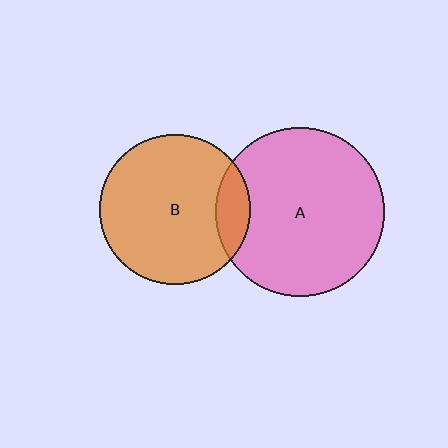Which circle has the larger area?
Circle A (pink).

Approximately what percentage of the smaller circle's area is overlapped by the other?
Approximately 15%.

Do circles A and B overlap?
Yes.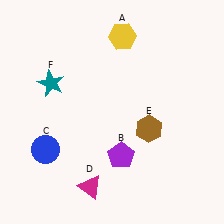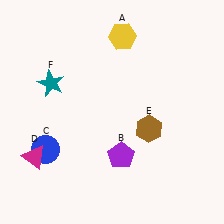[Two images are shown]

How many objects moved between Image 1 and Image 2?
1 object moved between the two images.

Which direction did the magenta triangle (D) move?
The magenta triangle (D) moved left.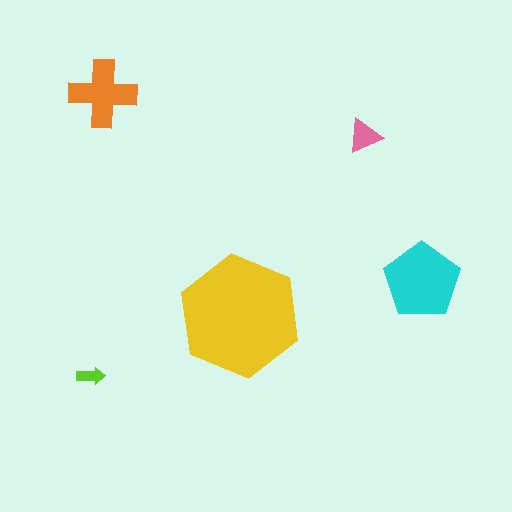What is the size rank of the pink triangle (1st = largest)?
4th.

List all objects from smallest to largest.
The lime arrow, the pink triangle, the orange cross, the cyan pentagon, the yellow hexagon.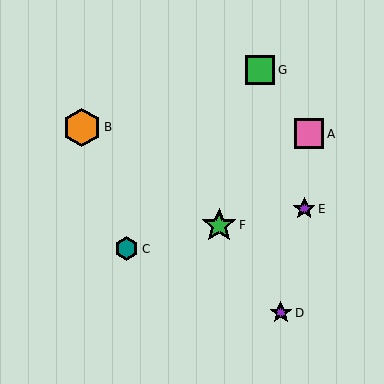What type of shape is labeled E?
Shape E is a purple star.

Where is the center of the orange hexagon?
The center of the orange hexagon is at (82, 127).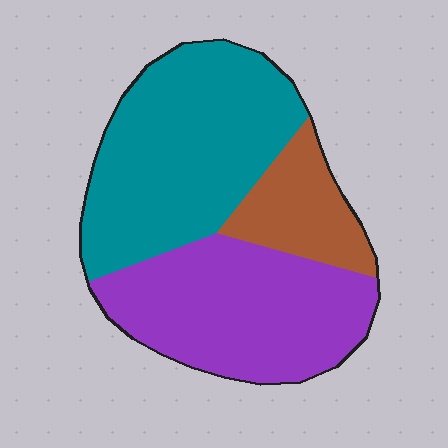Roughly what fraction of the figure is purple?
Purple takes up about two fifths (2/5) of the figure.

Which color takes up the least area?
Brown, at roughly 15%.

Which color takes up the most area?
Teal, at roughly 45%.